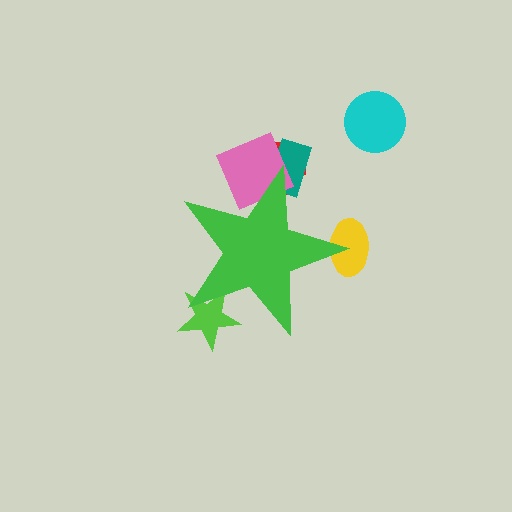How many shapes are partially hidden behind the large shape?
5 shapes are partially hidden.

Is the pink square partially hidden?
Yes, the pink square is partially hidden behind the green star.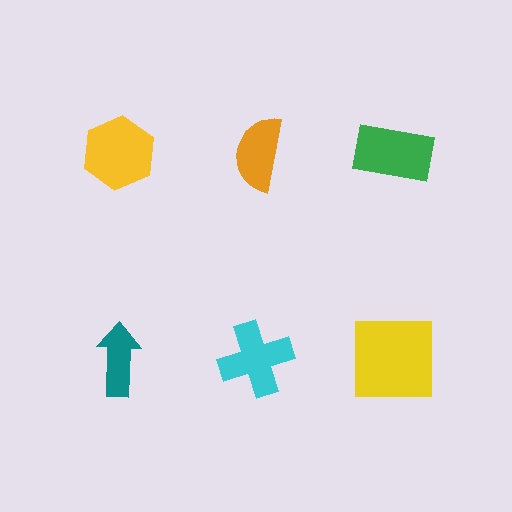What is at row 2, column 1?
A teal arrow.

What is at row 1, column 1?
A yellow hexagon.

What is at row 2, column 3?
A yellow square.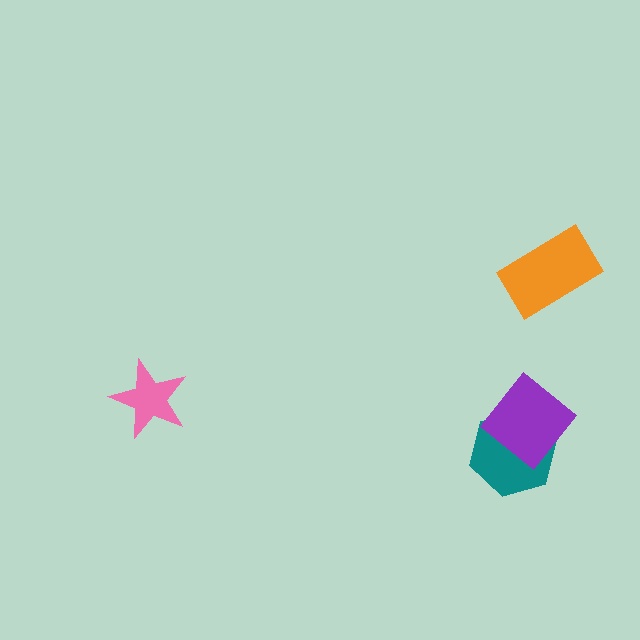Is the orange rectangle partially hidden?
No, no other shape covers it.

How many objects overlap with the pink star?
0 objects overlap with the pink star.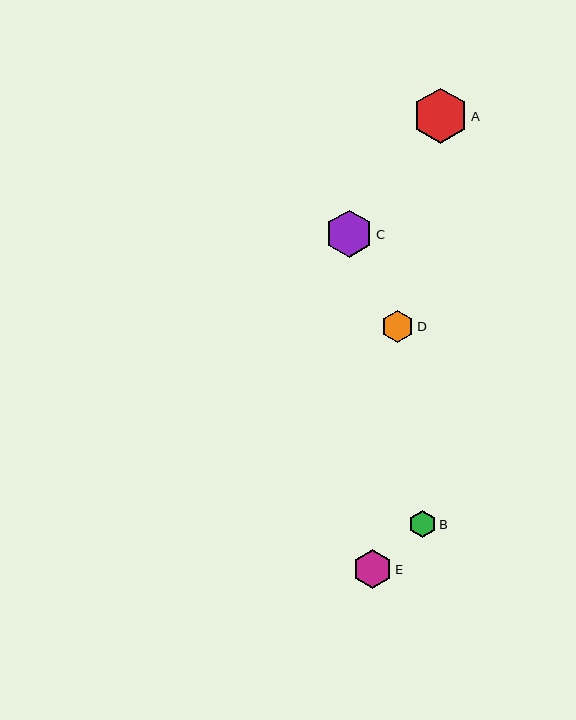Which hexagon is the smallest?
Hexagon B is the smallest with a size of approximately 27 pixels.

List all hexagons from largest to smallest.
From largest to smallest: A, C, E, D, B.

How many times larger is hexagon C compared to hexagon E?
Hexagon C is approximately 1.2 times the size of hexagon E.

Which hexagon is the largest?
Hexagon A is the largest with a size of approximately 55 pixels.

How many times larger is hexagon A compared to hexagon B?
Hexagon A is approximately 2.1 times the size of hexagon B.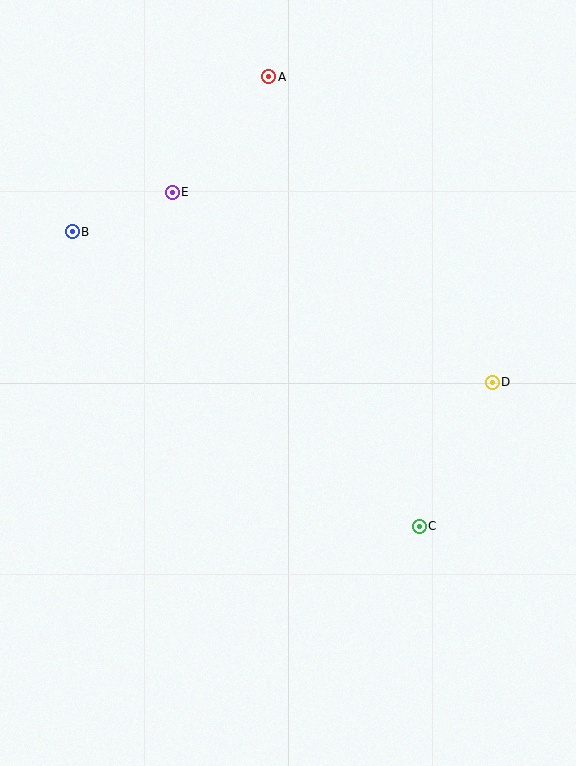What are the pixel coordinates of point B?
Point B is at (72, 232).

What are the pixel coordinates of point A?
Point A is at (269, 77).